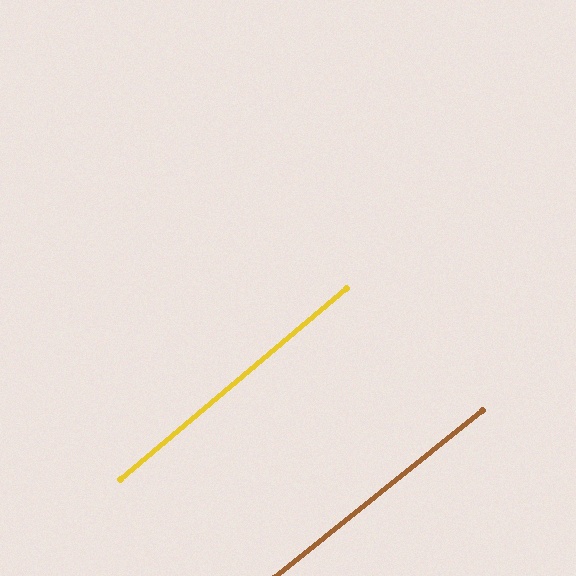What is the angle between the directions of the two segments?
Approximately 2 degrees.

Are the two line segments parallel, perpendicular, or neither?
Parallel — their directions differ by only 1.5°.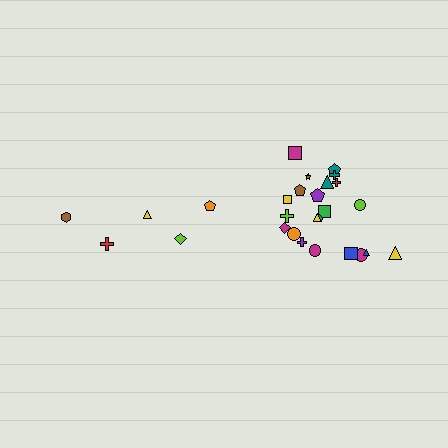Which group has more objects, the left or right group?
The right group.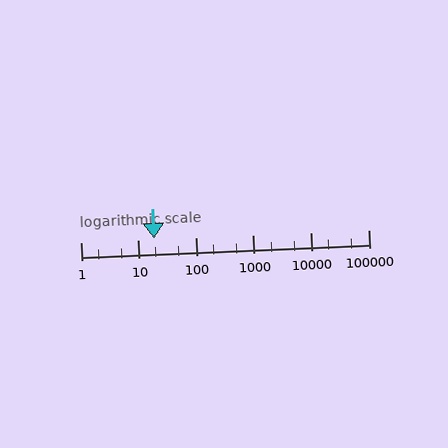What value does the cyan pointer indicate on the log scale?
The pointer indicates approximately 19.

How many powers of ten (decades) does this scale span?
The scale spans 5 decades, from 1 to 100000.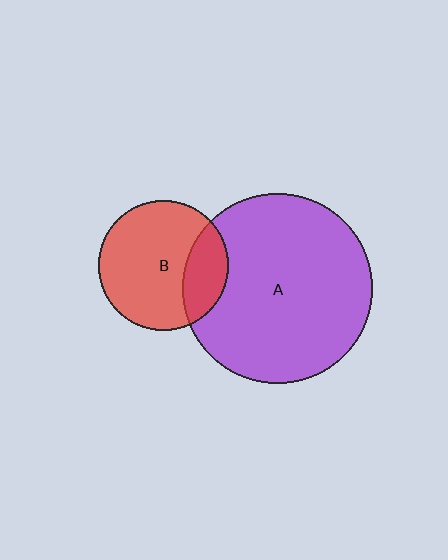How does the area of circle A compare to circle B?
Approximately 2.1 times.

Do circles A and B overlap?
Yes.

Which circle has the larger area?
Circle A (purple).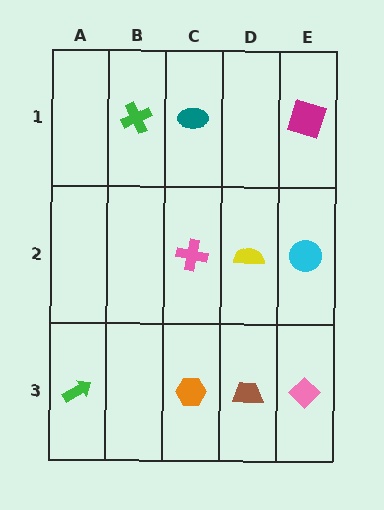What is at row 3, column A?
A green arrow.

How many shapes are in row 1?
3 shapes.